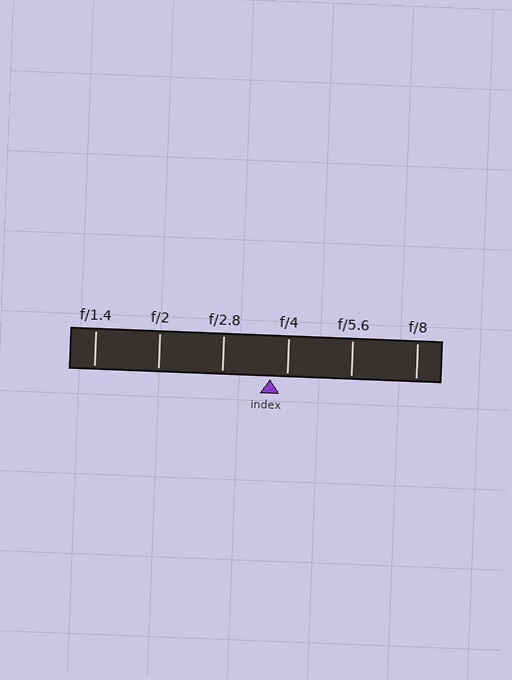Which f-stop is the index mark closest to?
The index mark is closest to f/4.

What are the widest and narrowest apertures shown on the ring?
The widest aperture shown is f/1.4 and the narrowest is f/8.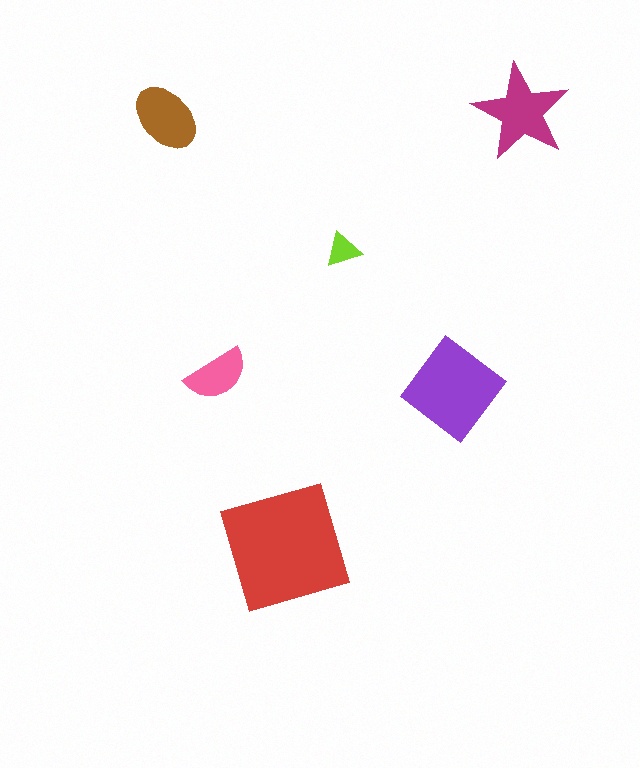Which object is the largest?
The red square.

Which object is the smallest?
The lime triangle.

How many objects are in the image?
There are 6 objects in the image.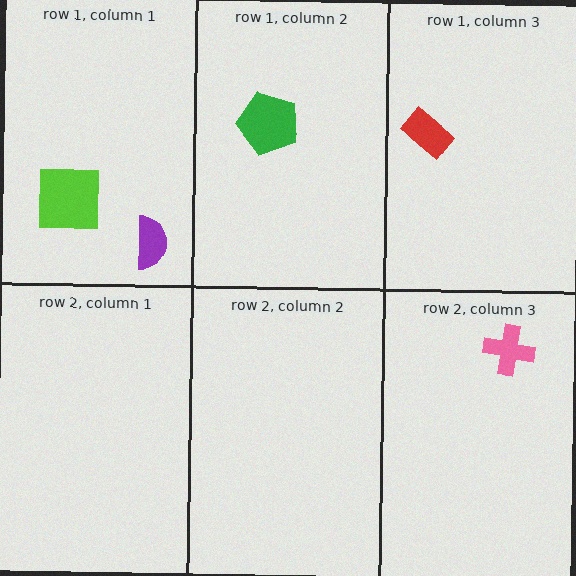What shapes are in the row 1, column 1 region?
The purple semicircle, the lime square.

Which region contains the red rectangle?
The row 1, column 3 region.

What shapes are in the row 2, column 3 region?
The pink cross.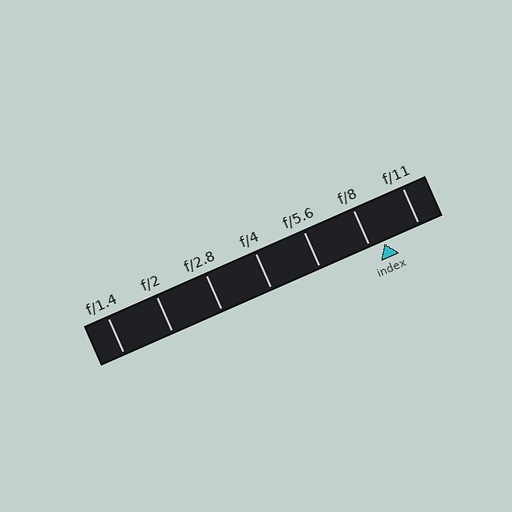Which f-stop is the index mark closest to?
The index mark is closest to f/8.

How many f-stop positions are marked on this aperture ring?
There are 7 f-stop positions marked.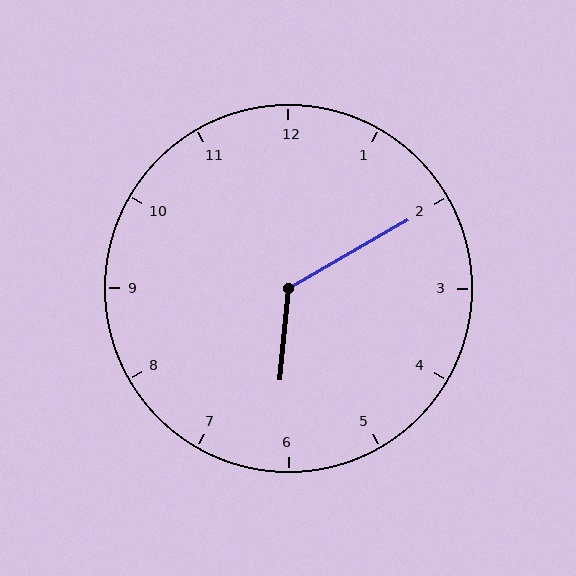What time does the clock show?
6:10.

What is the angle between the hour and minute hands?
Approximately 125 degrees.